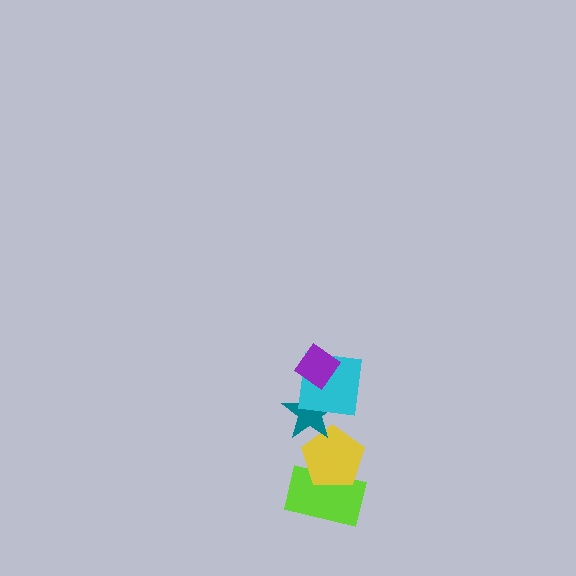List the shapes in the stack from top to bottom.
From top to bottom: the purple diamond, the cyan square, the teal star, the yellow pentagon, the lime rectangle.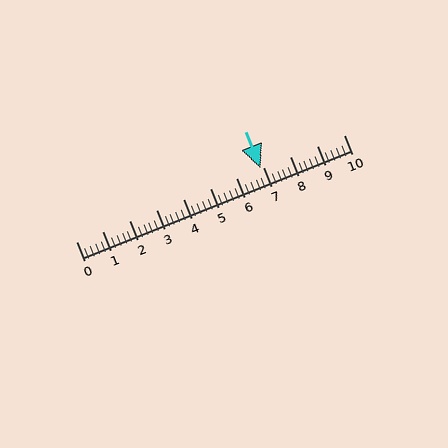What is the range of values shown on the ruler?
The ruler shows values from 0 to 10.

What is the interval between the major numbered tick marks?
The major tick marks are spaced 1 units apart.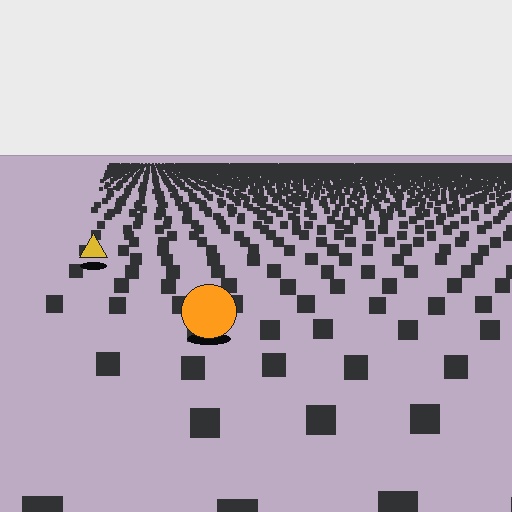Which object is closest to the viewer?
The orange circle is closest. The texture marks near it are larger and more spread out.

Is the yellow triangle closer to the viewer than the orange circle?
No. The orange circle is closer — you can tell from the texture gradient: the ground texture is coarser near it.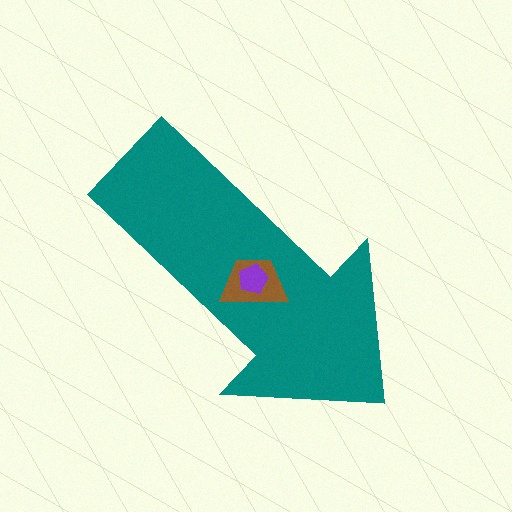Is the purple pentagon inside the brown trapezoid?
Yes.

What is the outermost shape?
The teal arrow.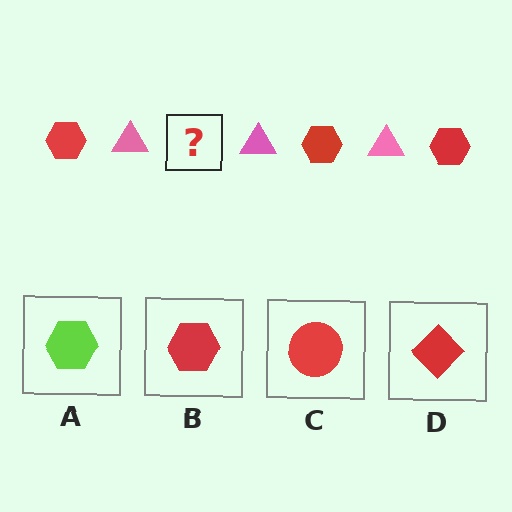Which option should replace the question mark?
Option B.